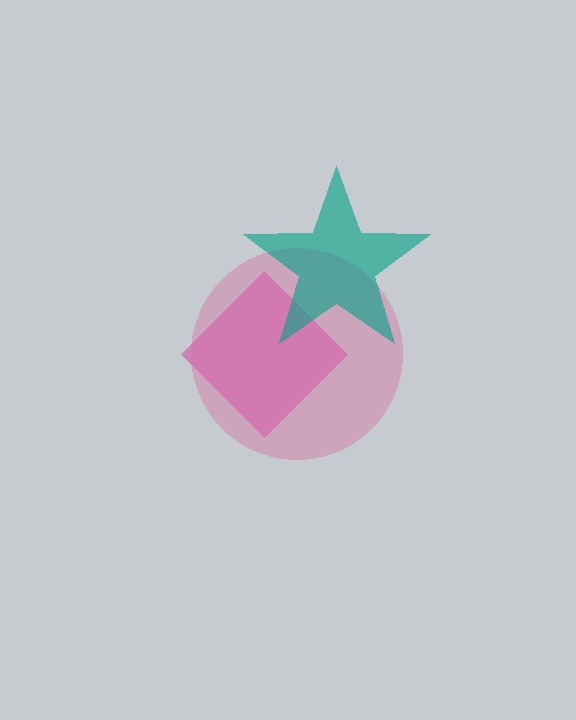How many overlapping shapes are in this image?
There are 3 overlapping shapes in the image.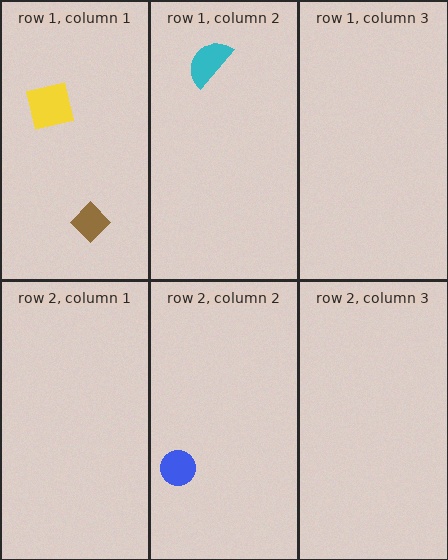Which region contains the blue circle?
The row 2, column 2 region.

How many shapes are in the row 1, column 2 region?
1.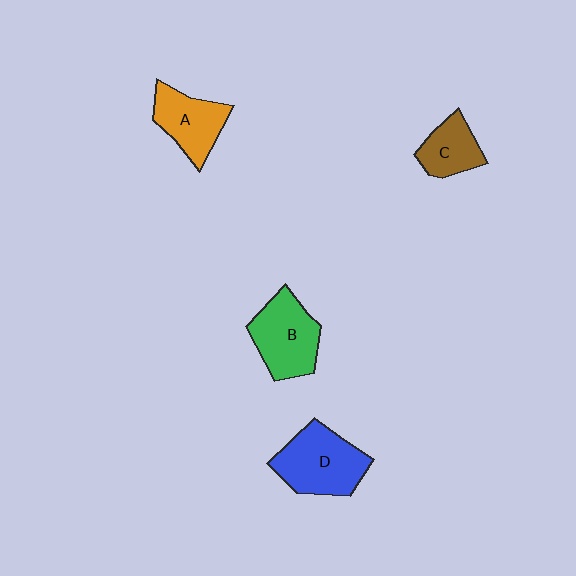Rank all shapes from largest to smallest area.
From largest to smallest: D (blue), B (green), A (orange), C (brown).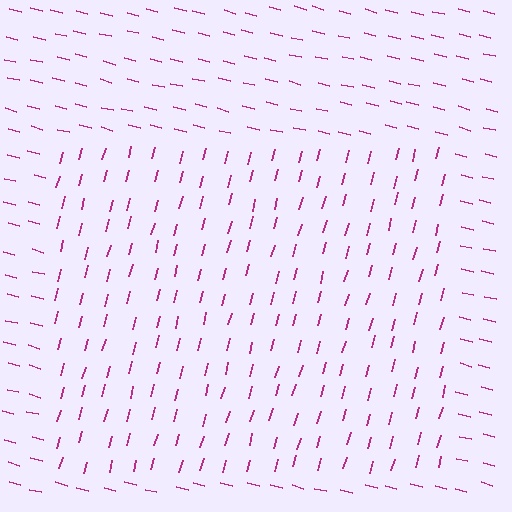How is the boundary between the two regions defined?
The boundary is defined purely by a change in line orientation (approximately 89 degrees difference). All lines are the same color and thickness.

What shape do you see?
I see a rectangle.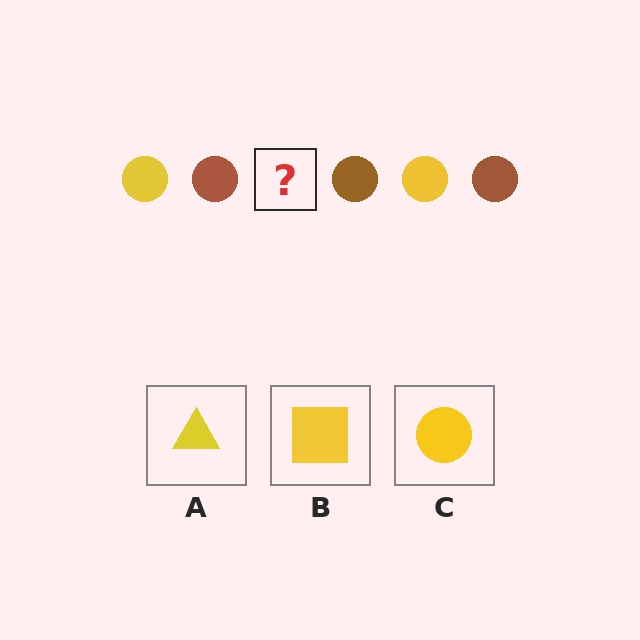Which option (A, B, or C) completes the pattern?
C.